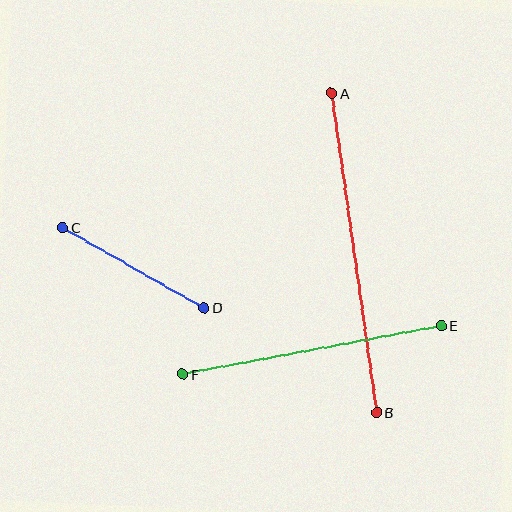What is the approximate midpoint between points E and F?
The midpoint is at approximately (312, 350) pixels.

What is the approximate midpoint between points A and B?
The midpoint is at approximately (354, 253) pixels.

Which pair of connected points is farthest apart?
Points A and B are farthest apart.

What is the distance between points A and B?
The distance is approximately 322 pixels.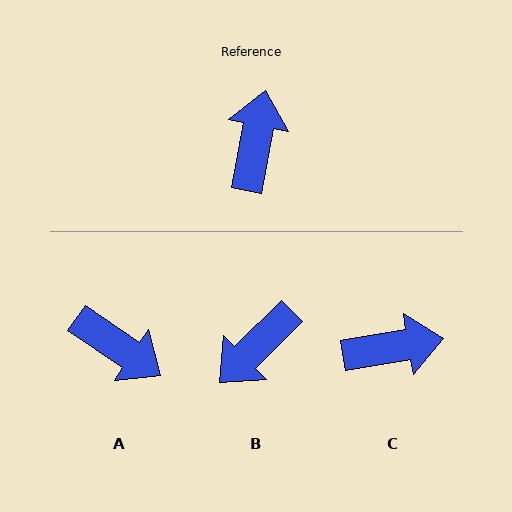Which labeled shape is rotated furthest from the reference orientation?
B, about 145 degrees away.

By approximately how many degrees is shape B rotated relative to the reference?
Approximately 145 degrees counter-clockwise.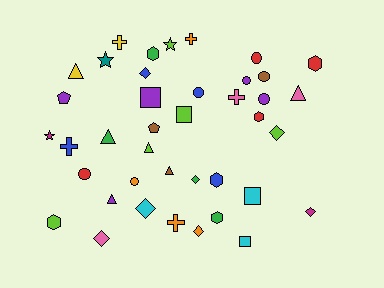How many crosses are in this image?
There are 5 crosses.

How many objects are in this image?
There are 40 objects.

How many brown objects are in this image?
There are 3 brown objects.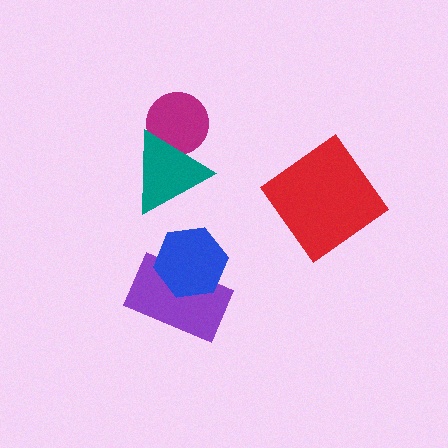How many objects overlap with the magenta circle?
1 object overlaps with the magenta circle.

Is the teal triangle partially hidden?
No, no other shape covers it.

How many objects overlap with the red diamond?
0 objects overlap with the red diamond.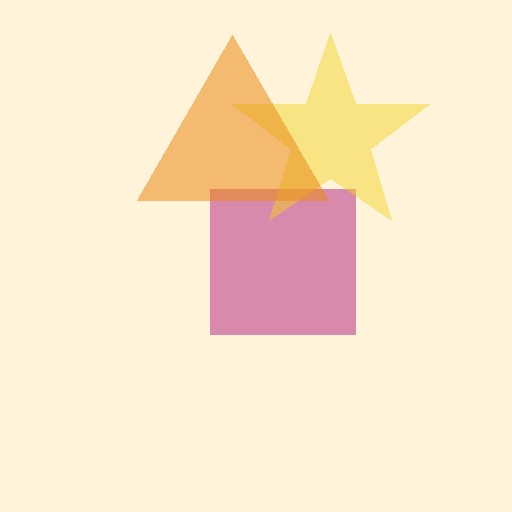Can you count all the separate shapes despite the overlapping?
Yes, there are 3 separate shapes.